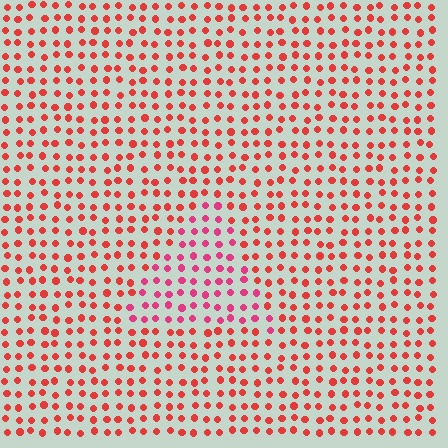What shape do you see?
I see a triangle.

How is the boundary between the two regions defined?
The boundary is defined purely by a slight shift in hue (about 26 degrees). Spacing, size, and orientation are identical on both sides.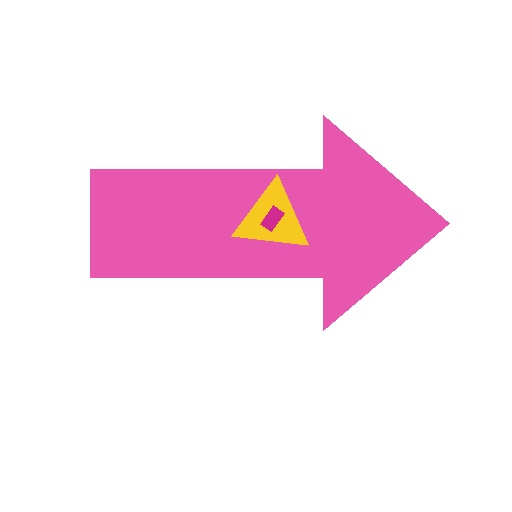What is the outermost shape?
The pink arrow.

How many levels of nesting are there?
3.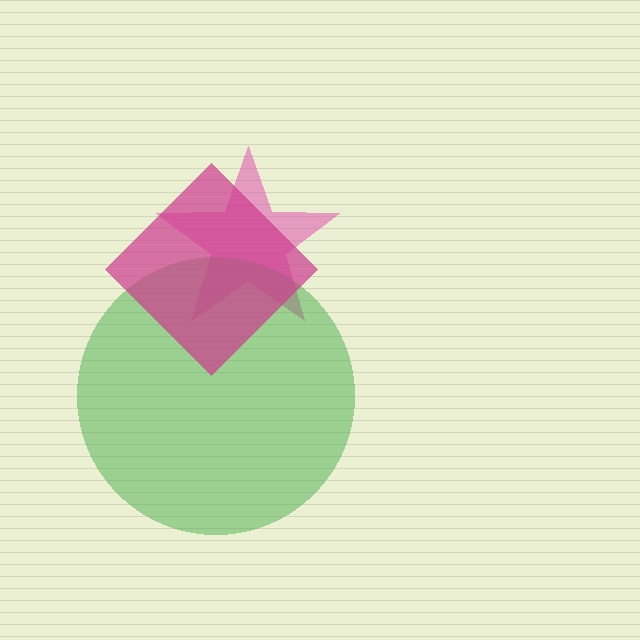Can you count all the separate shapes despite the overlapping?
Yes, there are 3 separate shapes.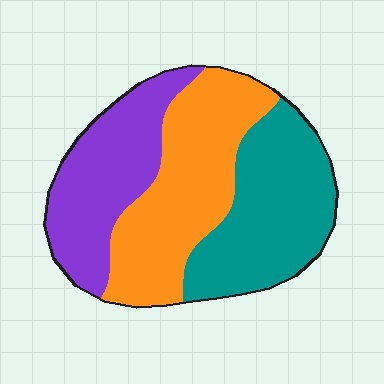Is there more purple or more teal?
Teal.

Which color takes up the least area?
Purple, at roughly 30%.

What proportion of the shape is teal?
Teal covers 34% of the shape.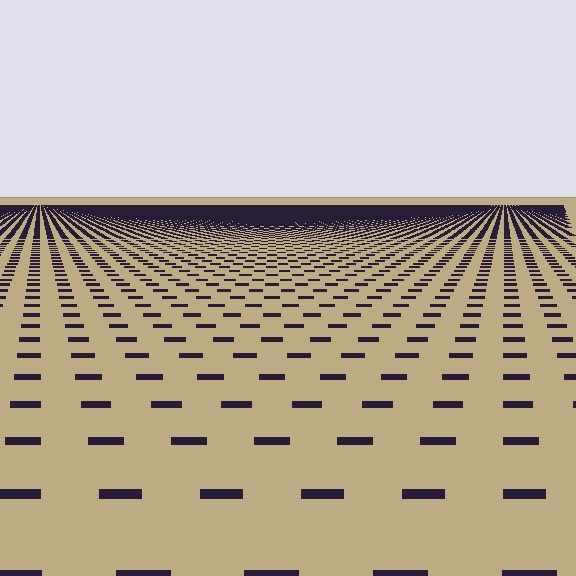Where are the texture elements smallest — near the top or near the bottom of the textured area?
Near the top.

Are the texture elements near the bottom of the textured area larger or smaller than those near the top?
Larger. Near the bottom, elements are closer to the viewer and appear at a bigger on-screen size.